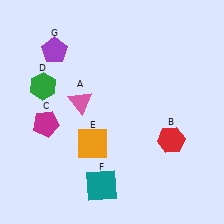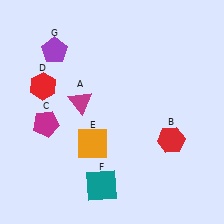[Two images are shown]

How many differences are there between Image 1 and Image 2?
There are 2 differences between the two images.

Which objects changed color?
A changed from pink to magenta. D changed from green to red.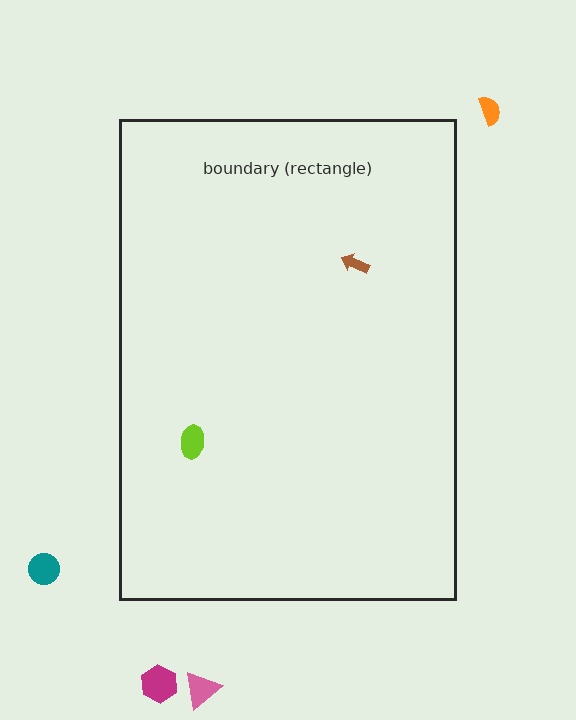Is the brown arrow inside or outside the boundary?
Inside.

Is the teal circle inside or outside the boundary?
Outside.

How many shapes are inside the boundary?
2 inside, 4 outside.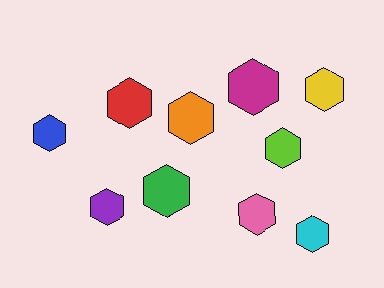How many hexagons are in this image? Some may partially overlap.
There are 10 hexagons.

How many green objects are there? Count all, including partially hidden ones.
There is 1 green object.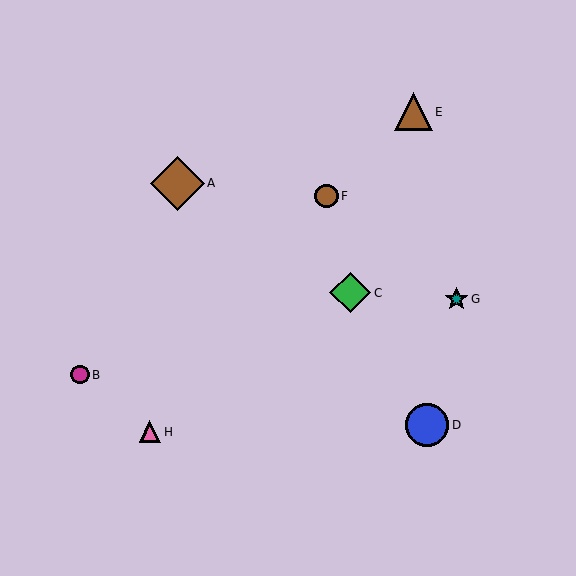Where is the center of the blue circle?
The center of the blue circle is at (427, 425).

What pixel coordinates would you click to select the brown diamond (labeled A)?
Click at (177, 183) to select the brown diamond A.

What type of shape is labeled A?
Shape A is a brown diamond.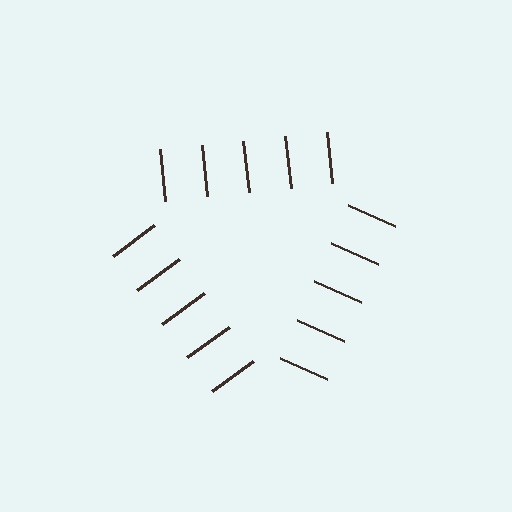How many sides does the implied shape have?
3 sides — the line-ends trace a triangle.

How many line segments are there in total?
15 — 5 along each of the 3 edges.